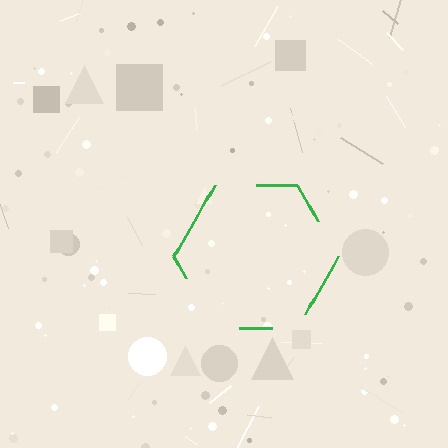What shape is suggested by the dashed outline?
The dashed outline suggests a hexagon.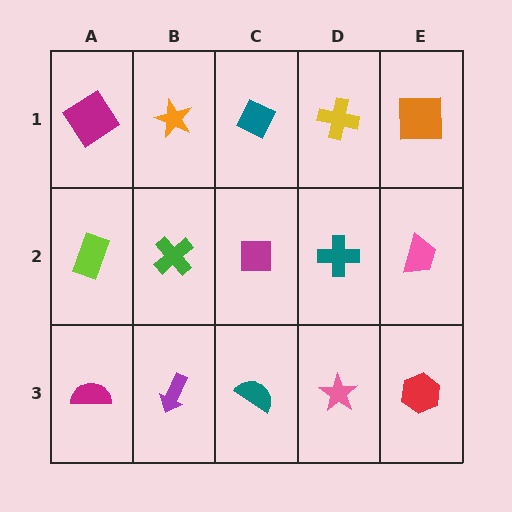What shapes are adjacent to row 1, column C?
A magenta square (row 2, column C), an orange star (row 1, column B), a yellow cross (row 1, column D).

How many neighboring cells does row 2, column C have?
4.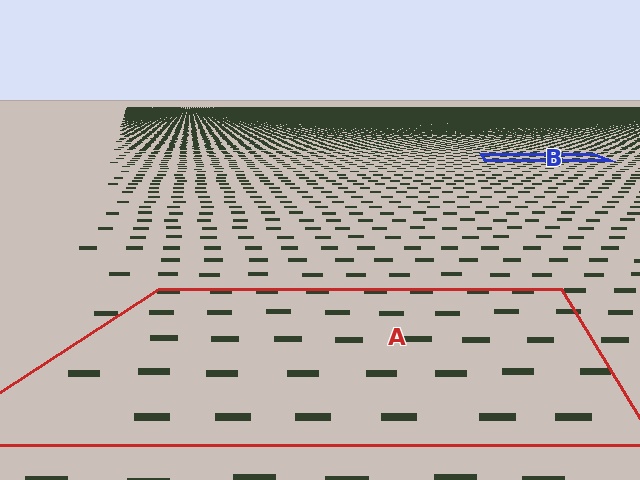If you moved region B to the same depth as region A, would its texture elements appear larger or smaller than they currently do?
They would appear larger. At a closer depth, the same texture elements are projected at a bigger on-screen size.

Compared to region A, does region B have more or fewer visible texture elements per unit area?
Region B has more texture elements per unit area — they are packed more densely because it is farther away.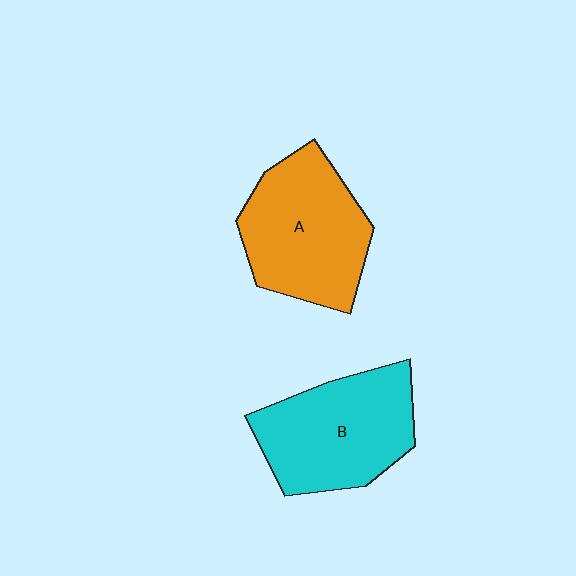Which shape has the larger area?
Shape B (cyan).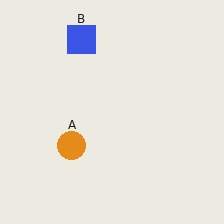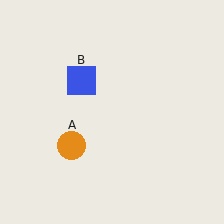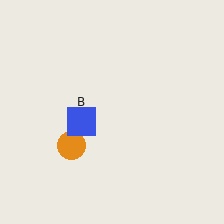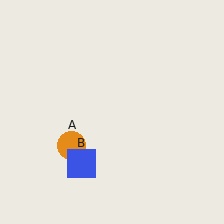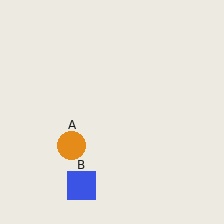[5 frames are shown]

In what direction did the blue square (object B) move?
The blue square (object B) moved down.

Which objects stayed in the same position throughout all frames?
Orange circle (object A) remained stationary.